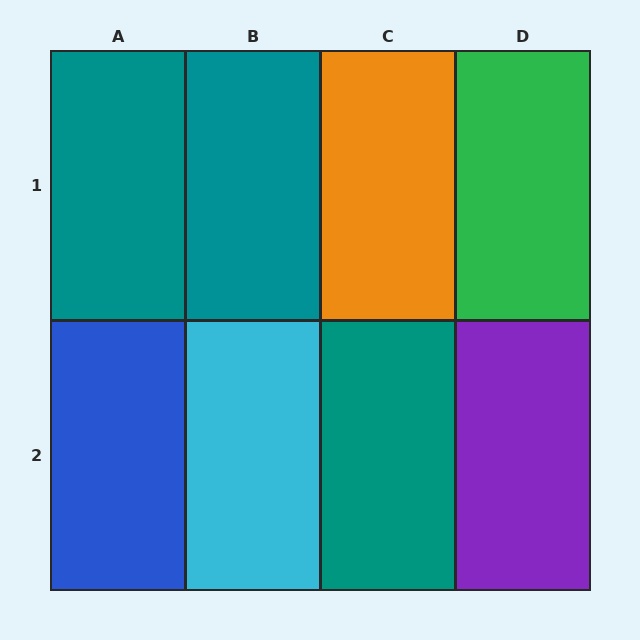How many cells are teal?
3 cells are teal.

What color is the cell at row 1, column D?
Green.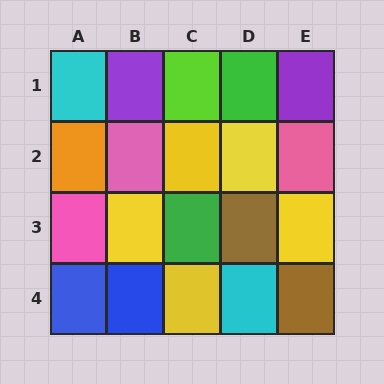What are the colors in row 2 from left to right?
Orange, pink, yellow, yellow, pink.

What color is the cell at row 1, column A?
Cyan.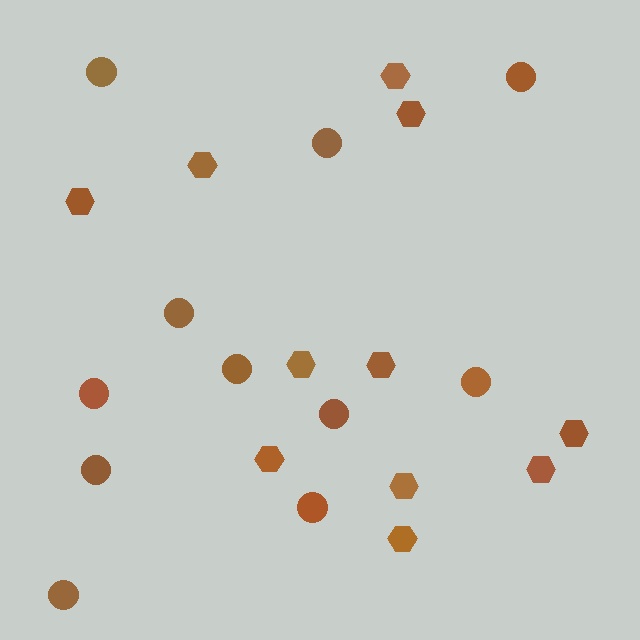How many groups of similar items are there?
There are 2 groups: one group of hexagons (11) and one group of circles (11).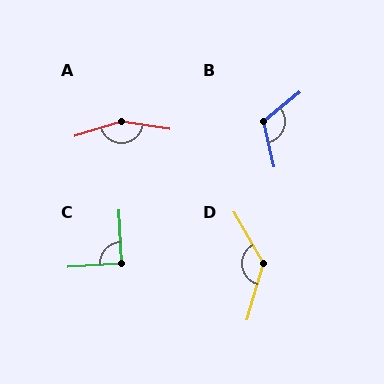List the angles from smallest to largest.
C (90°), B (116°), D (134°), A (154°).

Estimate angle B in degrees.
Approximately 116 degrees.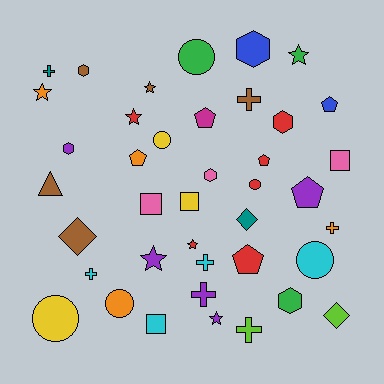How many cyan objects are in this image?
There are 4 cyan objects.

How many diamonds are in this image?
There are 3 diamonds.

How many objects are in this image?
There are 40 objects.